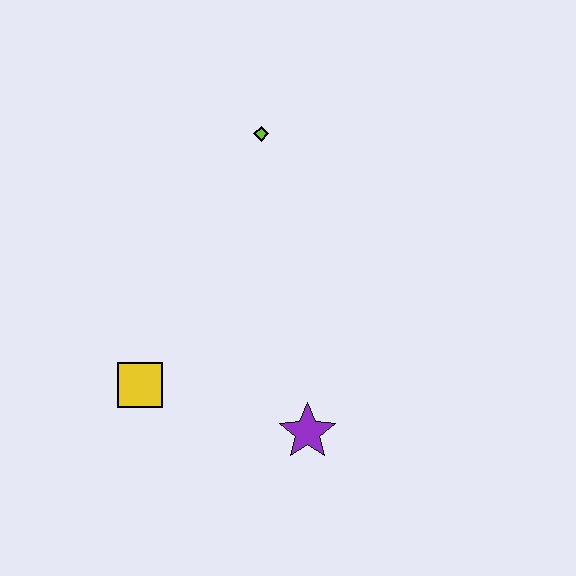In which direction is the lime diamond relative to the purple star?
The lime diamond is above the purple star.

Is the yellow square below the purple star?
No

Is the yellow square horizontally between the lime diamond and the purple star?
No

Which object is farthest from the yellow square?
The lime diamond is farthest from the yellow square.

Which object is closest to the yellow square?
The purple star is closest to the yellow square.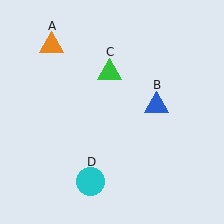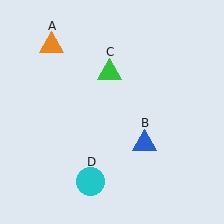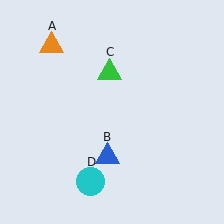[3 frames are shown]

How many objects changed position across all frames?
1 object changed position: blue triangle (object B).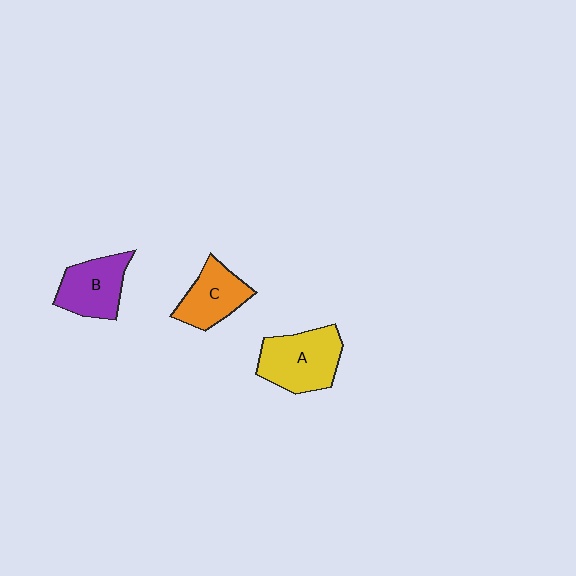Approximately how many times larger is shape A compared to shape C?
Approximately 1.3 times.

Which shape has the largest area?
Shape A (yellow).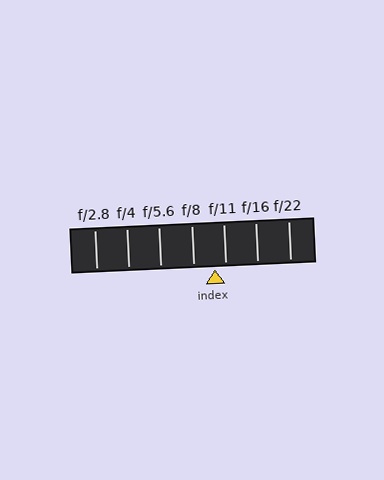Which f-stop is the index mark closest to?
The index mark is closest to f/11.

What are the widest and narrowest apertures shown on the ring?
The widest aperture shown is f/2.8 and the narrowest is f/22.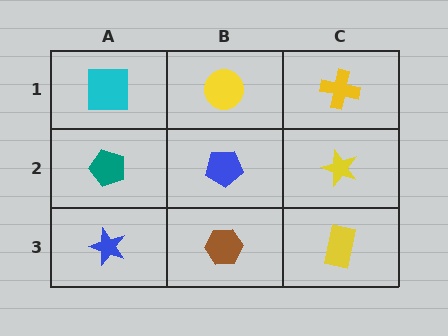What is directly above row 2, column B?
A yellow circle.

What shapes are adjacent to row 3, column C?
A yellow star (row 2, column C), a brown hexagon (row 3, column B).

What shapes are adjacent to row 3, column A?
A teal pentagon (row 2, column A), a brown hexagon (row 3, column B).